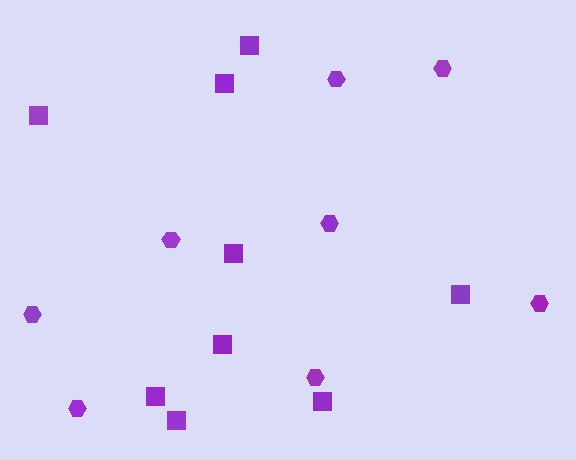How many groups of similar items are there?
There are 2 groups: one group of squares (9) and one group of hexagons (8).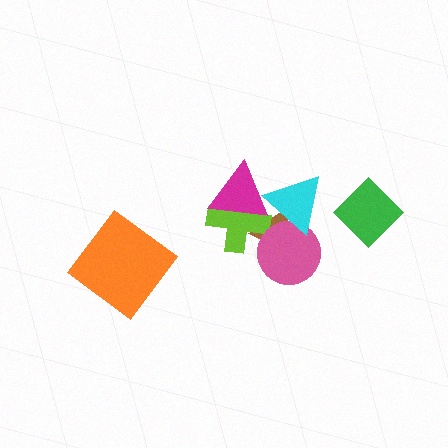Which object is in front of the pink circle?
The cyan triangle is in front of the pink circle.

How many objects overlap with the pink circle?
2 objects overlap with the pink circle.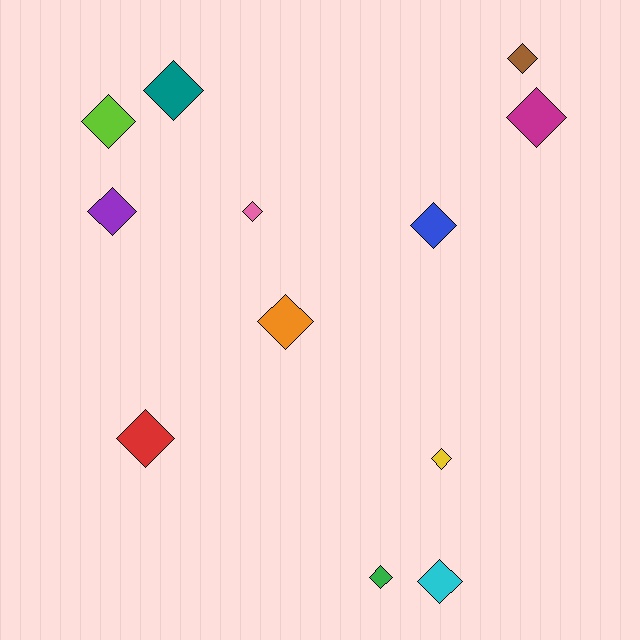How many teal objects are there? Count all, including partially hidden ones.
There is 1 teal object.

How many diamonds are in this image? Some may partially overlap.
There are 12 diamonds.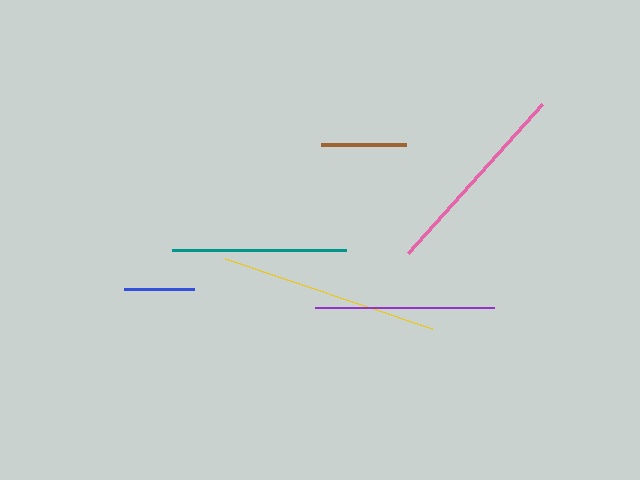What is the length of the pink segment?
The pink segment is approximately 200 pixels long.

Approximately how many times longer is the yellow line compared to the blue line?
The yellow line is approximately 3.2 times the length of the blue line.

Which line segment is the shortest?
The blue line is the shortest at approximately 69 pixels.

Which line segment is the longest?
The yellow line is the longest at approximately 219 pixels.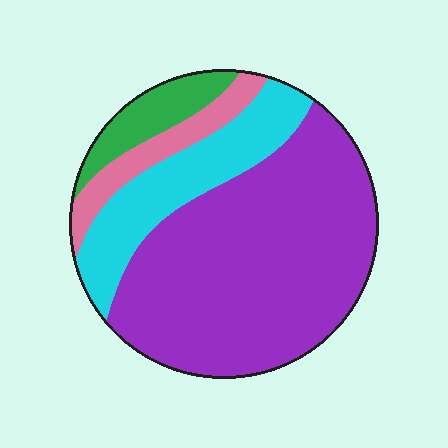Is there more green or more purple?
Purple.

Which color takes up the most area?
Purple, at roughly 60%.